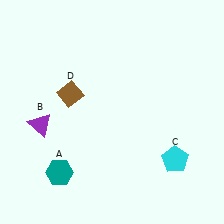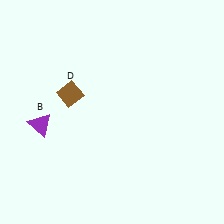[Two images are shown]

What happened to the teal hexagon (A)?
The teal hexagon (A) was removed in Image 2. It was in the bottom-left area of Image 1.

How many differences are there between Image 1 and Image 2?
There are 2 differences between the two images.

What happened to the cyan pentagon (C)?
The cyan pentagon (C) was removed in Image 2. It was in the bottom-right area of Image 1.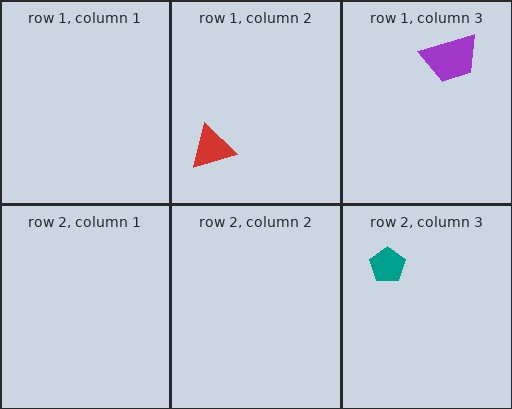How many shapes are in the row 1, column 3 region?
1.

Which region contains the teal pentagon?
The row 2, column 3 region.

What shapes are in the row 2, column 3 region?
The teal pentagon.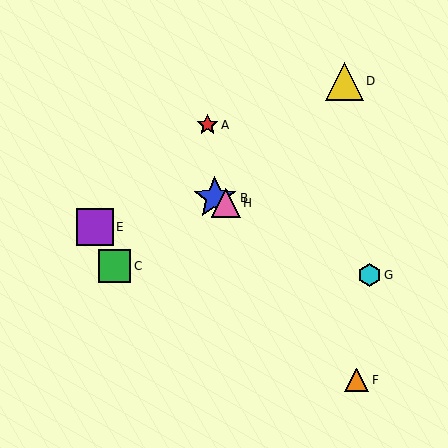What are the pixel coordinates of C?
Object C is at (115, 266).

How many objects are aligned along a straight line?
3 objects (B, G, H) are aligned along a straight line.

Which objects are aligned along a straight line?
Objects B, G, H are aligned along a straight line.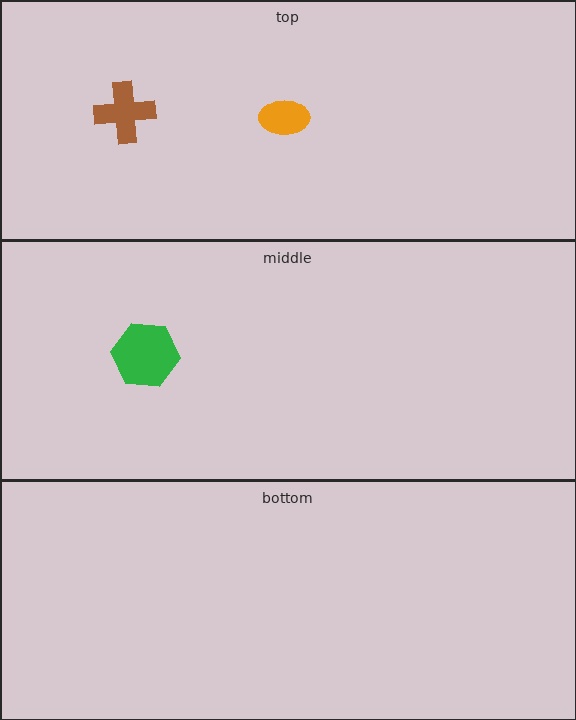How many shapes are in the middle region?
1.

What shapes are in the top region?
The brown cross, the orange ellipse.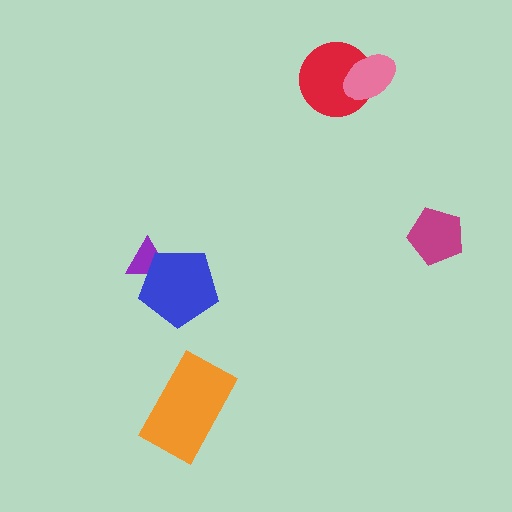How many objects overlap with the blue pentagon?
1 object overlaps with the blue pentagon.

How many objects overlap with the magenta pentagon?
0 objects overlap with the magenta pentagon.